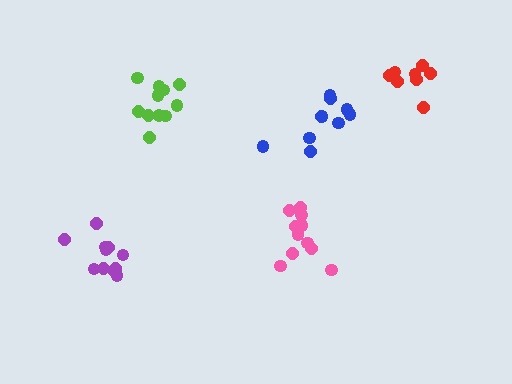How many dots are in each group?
Group 1: 11 dots, Group 2: 11 dots, Group 3: 8 dots, Group 4: 11 dots, Group 5: 10 dots (51 total).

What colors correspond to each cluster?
The clusters are colored: lime, purple, red, pink, blue.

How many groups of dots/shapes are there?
There are 5 groups.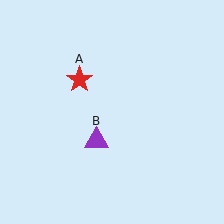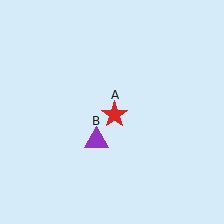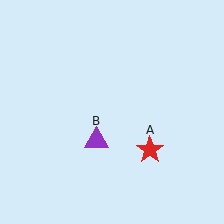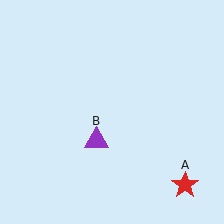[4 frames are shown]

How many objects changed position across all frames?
1 object changed position: red star (object A).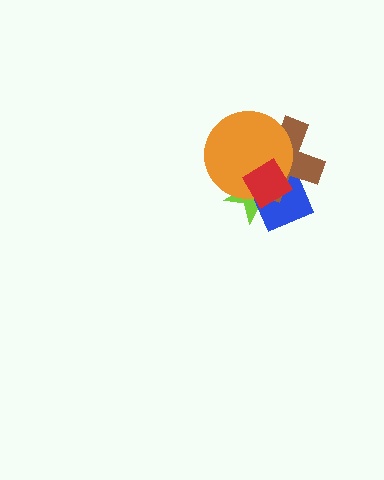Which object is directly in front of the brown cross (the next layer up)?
The orange circle is directly in front of the brown cross.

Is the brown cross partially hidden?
Yes, it is partially covered by another shape.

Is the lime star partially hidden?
Yes, it is partially covered by another shape.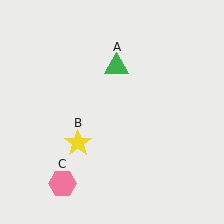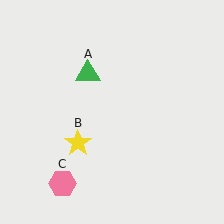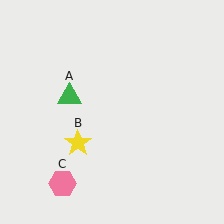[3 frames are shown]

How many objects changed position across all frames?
1 object changed position: green triangle (object A).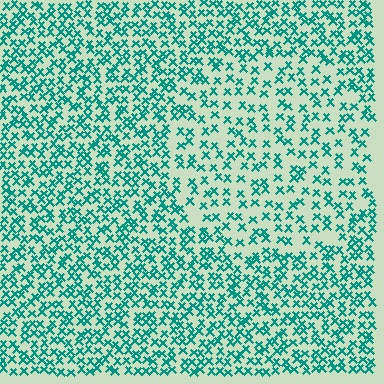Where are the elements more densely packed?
The elements are more densely packed outside the circle boundary.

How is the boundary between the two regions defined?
The boundary is defined by a change in element density (approximately 1.7x ratio). All elements are the same color, size, and shape.